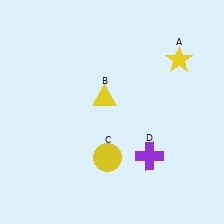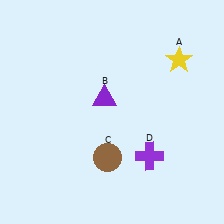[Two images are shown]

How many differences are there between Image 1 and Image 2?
There are 2 differences between the two images.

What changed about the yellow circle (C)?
In Image 1, C is yellow. In Image 2, it changed to brown.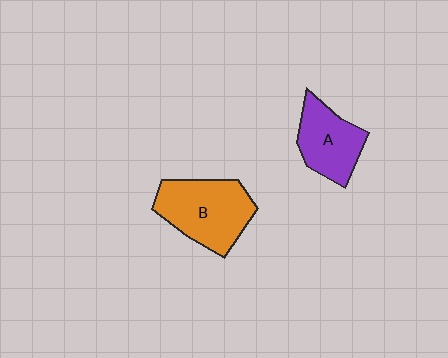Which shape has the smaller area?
Shape A (purple).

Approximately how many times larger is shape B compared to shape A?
Approximately 1.4 times.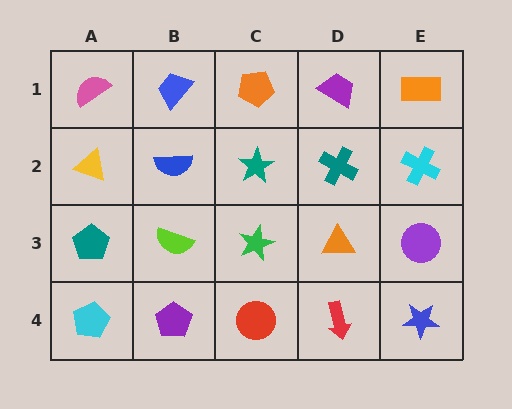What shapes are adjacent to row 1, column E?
A cyan cross (row 2, column E), a purple trapezoid (row 1, column D).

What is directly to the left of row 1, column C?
A blue trapezoid.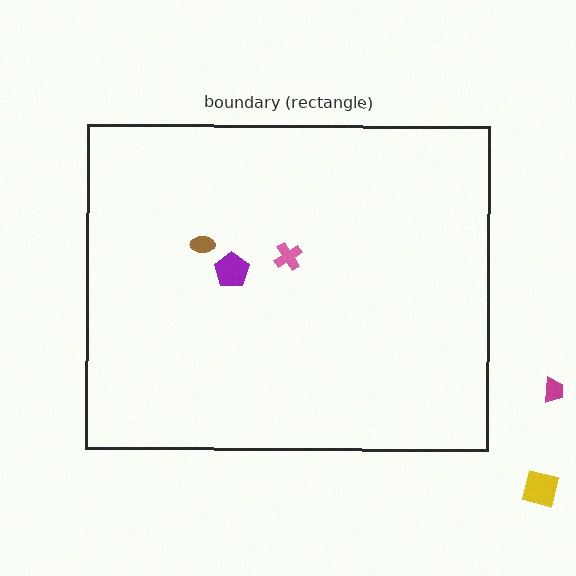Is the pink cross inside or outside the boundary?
Inside.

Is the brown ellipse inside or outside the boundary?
Inside.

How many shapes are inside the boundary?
3 inside, 2 outside.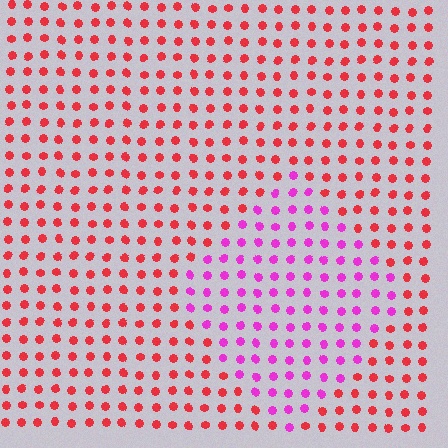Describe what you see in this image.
The image is filled with small red elements in a uniform arrangement. A diamond-shaped region is visible where the elements are tinted to a slightly different hue, forming a subtle color boundary.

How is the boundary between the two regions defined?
The boundary is defined purely by a slight shift in hue (about 49 degrees). Spacing, size, and orientation are identical on both sides.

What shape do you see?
I see a diamond.